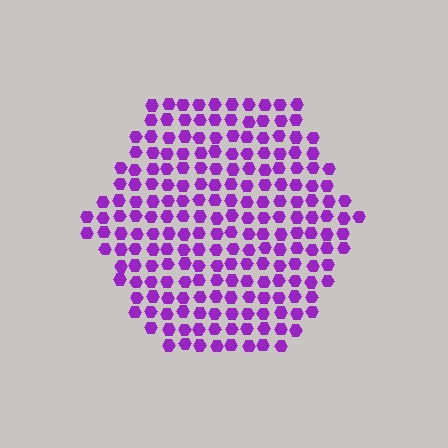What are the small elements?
The small elements are hexagons.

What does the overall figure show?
The overall figure shows a hexagon.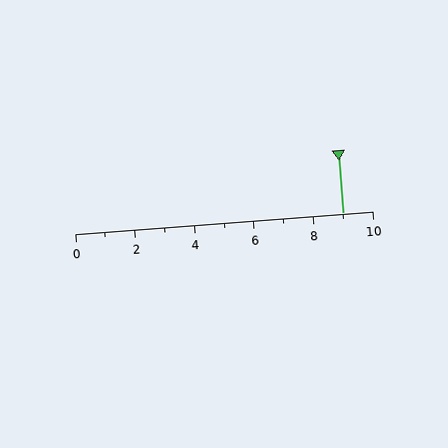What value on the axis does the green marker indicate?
The marker indicates approximately 9.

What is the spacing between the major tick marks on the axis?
The major ticks are spaced 2 apart.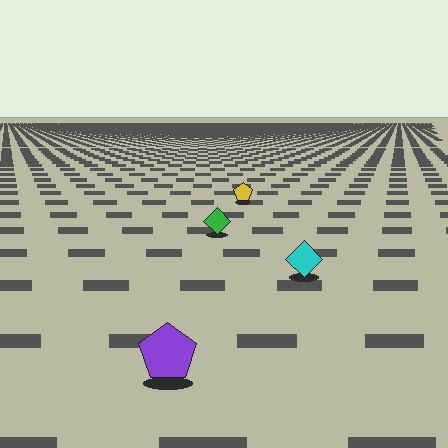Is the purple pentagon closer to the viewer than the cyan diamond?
Yes. The purple pentagon is closer — you can tell from the texture gradient: the ground texture is coarser near it.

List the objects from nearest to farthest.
From nearest to farthest: the purple pentagon, the cyan diamond, the green diamond, the yellow pentagon.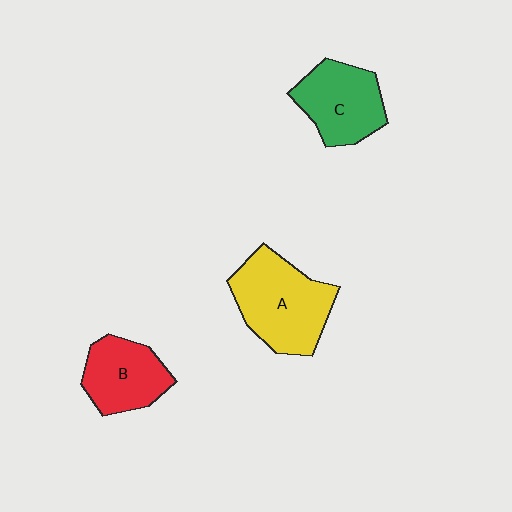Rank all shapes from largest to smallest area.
From largest to smallest: A (yellow), C (green), B (red).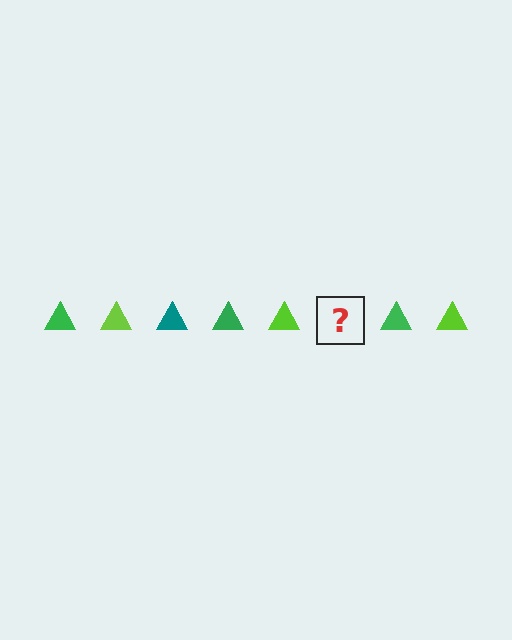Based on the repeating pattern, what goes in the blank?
The blank should be a teal triangle.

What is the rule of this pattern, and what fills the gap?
The rule is that the pattern cycles through green, lime, teal triangles. The gap should be filled with a teal triangle.